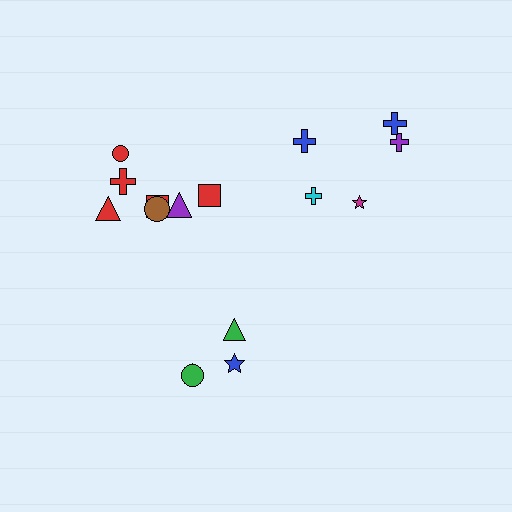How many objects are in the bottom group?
There are 4 objects.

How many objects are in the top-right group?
There are 5 objects.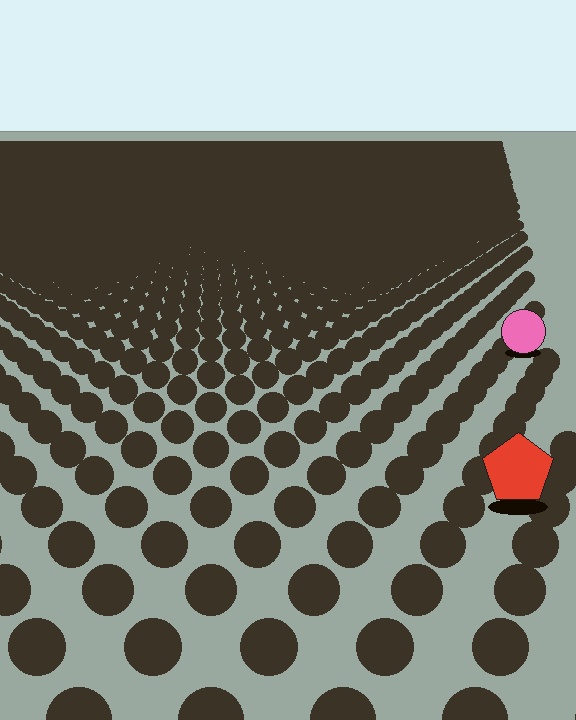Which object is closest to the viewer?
The red pentagon is closest. The texture marks near it are larger and more spread out.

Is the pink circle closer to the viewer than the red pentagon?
No. The red pentagon is closer — you can tell from the texture gradient: the ground texture is coarser near it.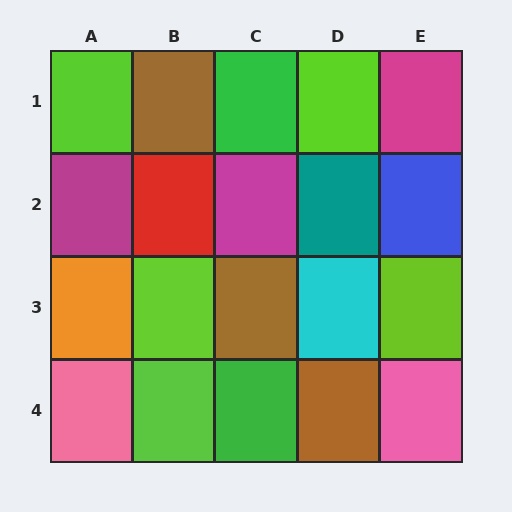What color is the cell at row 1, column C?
Green.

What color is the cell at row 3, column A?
Orange.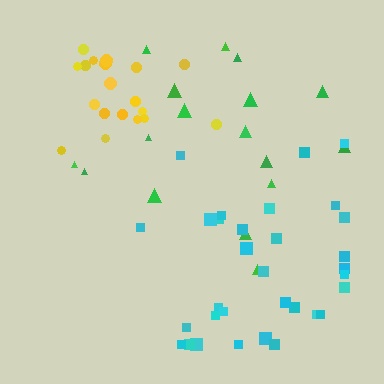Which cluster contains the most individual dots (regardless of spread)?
Cyan (32).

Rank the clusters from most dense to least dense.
yellow, cyan, green.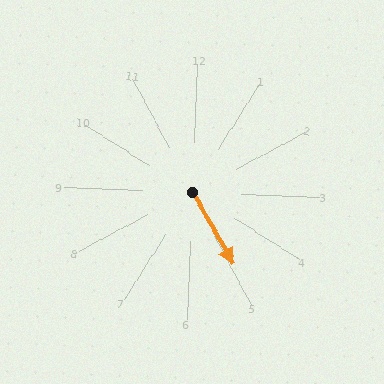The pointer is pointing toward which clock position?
Roughly 5 o'clock.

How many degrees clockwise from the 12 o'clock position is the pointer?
Approximately 148 degrees.